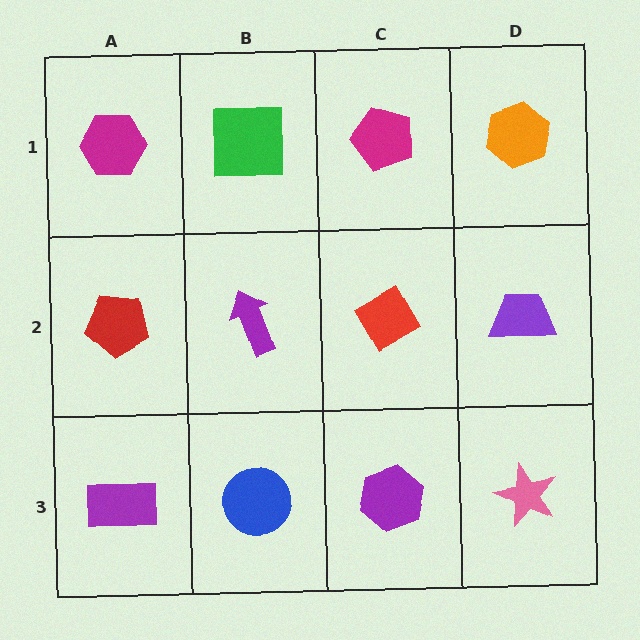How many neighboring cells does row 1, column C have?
3.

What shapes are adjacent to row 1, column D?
A purple trapezoid (row 2, column D), a magenta pentagon (row 1, column C).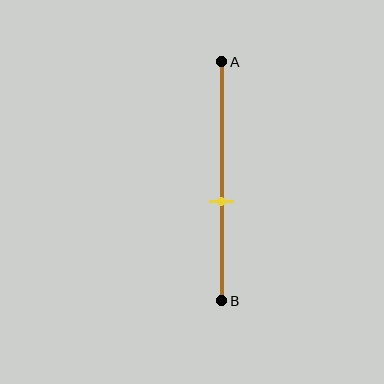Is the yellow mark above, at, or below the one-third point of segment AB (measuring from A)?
The yellow mark is below the one-third point of segment AB.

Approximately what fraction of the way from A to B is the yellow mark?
The yellow mark is approximately 60% of the way from A to B.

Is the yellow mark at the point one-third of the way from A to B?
No, the mark is at about 60% from A, not at the 33% one-third point.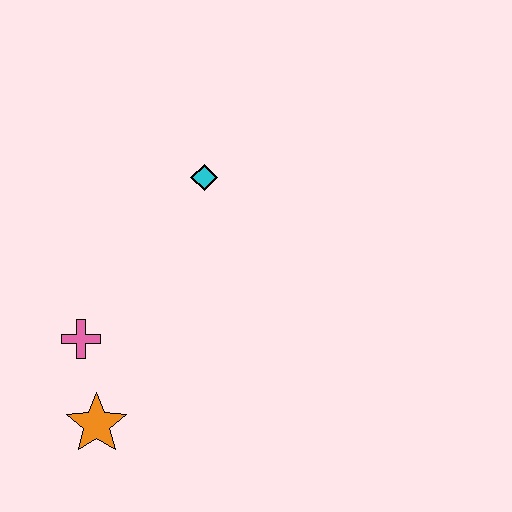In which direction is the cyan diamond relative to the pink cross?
The cyan diamond is above the pink cross.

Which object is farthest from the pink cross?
The cyan diamond is farthest from the pink cross.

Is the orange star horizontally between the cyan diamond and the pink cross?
Yes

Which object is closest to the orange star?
The pink cross is closest to the orange star.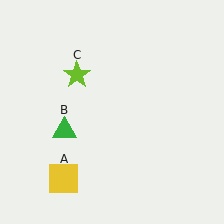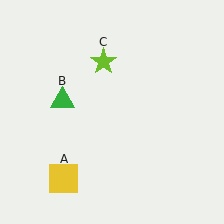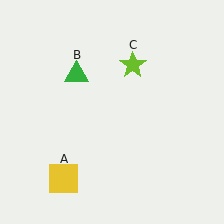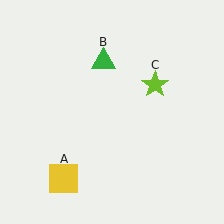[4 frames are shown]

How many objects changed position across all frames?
2 objects changed position: green triangle (object B), lime star (object C).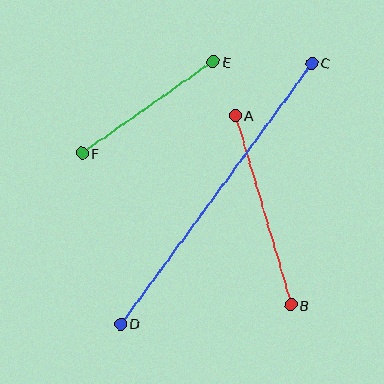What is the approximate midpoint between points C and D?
The midpoint is at approximately (216, 194) pixels.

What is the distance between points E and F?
The distance is approximately 160 pixels.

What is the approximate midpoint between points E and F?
The midpoint is at approximately (148, 108) pixels.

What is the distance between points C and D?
The distance is approximately 323 pixels.